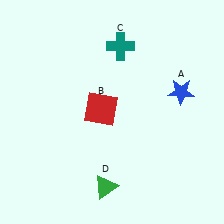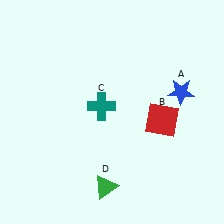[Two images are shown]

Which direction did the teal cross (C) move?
The teal cross (C) moved down.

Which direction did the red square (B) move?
The red square (B) moved right.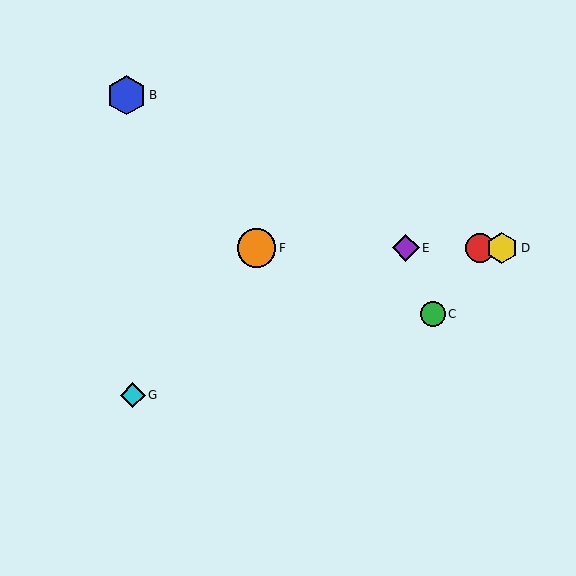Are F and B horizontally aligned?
No, F is at y≈248 and B is at y≈95.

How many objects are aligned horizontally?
4 objects (A, D, E, F) are aligned horizontally.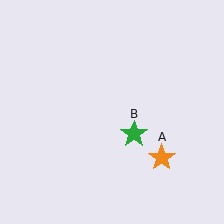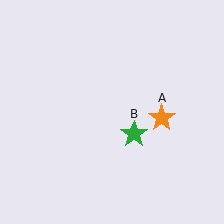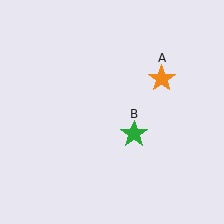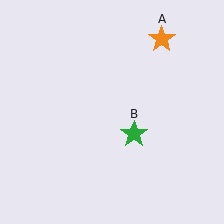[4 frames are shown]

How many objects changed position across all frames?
1 object changed position: orange star (object A).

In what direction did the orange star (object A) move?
The orange star (object A) moved up.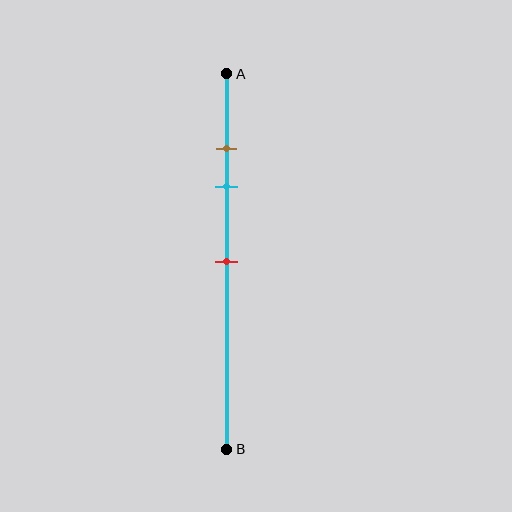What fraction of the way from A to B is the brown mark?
The brown mark is approximately 20% (0.2) of the way from A to B.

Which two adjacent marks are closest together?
The brown and cyan marks are the closest adjacent pair.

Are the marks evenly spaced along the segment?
No, the marks are not evenly spaced.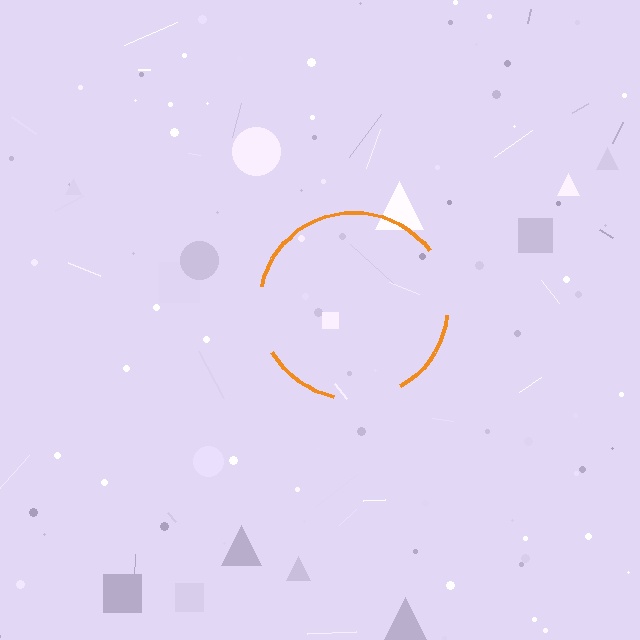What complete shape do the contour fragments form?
The contour fragments form a circle.